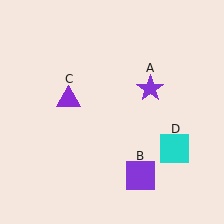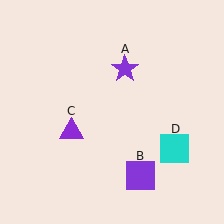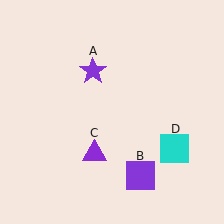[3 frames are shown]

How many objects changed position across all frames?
2 objects changed position: purple star (object A), purple triangle (object C).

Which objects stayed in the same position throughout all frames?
Purple square (object B) and cyan square (object D) remained stationary.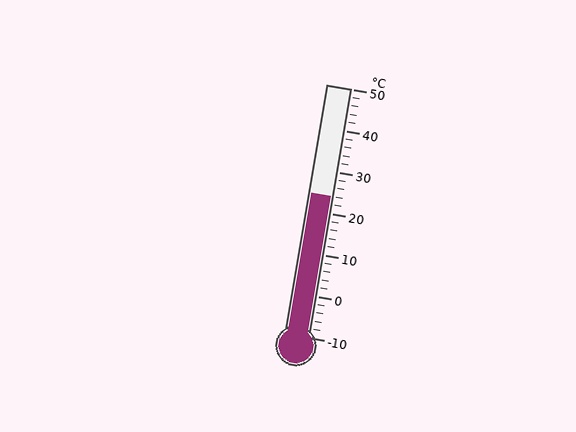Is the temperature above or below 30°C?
The temperature is below 30°C.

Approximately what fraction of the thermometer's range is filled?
The thermometer is filled to approximately 55% of its range.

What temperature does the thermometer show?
The thermometer shows approximately 24°C.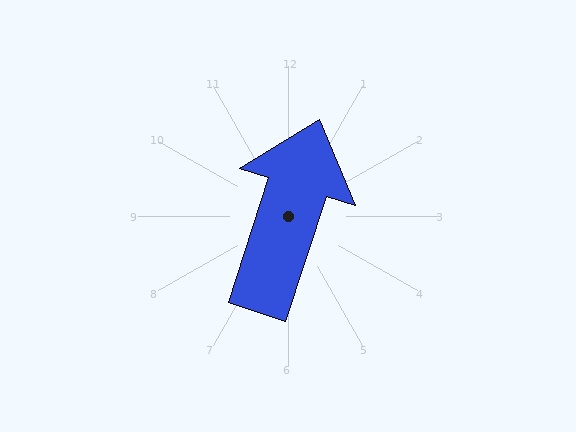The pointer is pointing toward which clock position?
Roughly 1 o'clock.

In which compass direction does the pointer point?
North.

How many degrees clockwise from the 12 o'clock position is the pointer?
Approximately 18 degrees.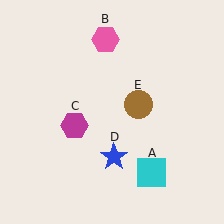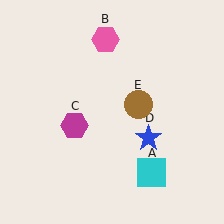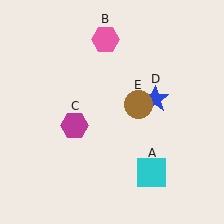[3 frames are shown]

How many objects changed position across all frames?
1 object changed position: blue star (object D).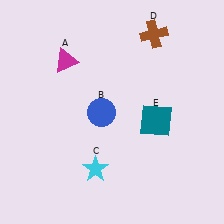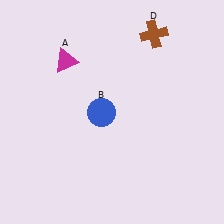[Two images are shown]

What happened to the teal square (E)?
The teal square (E) was removed in Image 2. It was in the bottom-right area of Image 1.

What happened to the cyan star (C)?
The cyan star (C) was removed in Image 2. It was in the bottom-left area of Image 1.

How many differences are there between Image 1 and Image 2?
There are 2 differences between the two images.